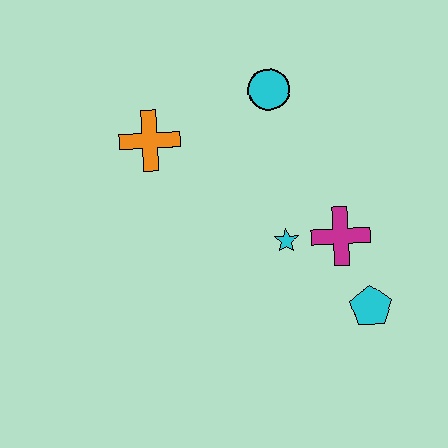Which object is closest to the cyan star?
The magenta cross is closest to the cyan star.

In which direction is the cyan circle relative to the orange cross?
The cyan circle is to the right of the orange cross.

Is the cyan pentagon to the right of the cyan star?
Yes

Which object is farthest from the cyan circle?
The cyan pentagon is farthest from the cyan circle.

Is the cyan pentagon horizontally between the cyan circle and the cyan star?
No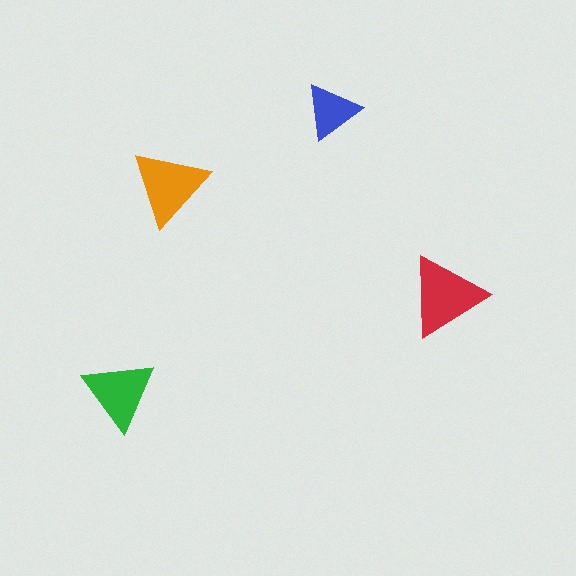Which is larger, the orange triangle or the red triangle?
The red one.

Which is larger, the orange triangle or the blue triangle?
The orange one.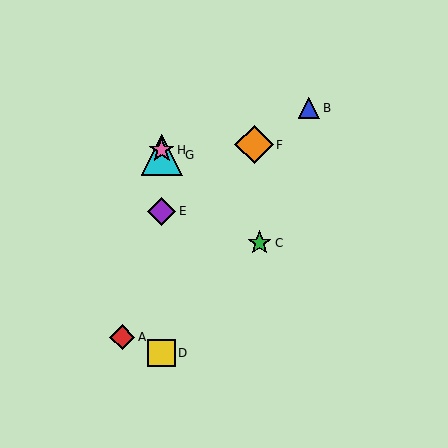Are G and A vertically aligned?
No, G is at x≈162 and A is at x≈122.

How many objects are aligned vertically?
4 objects (D, E, G, H) are aligned vertically.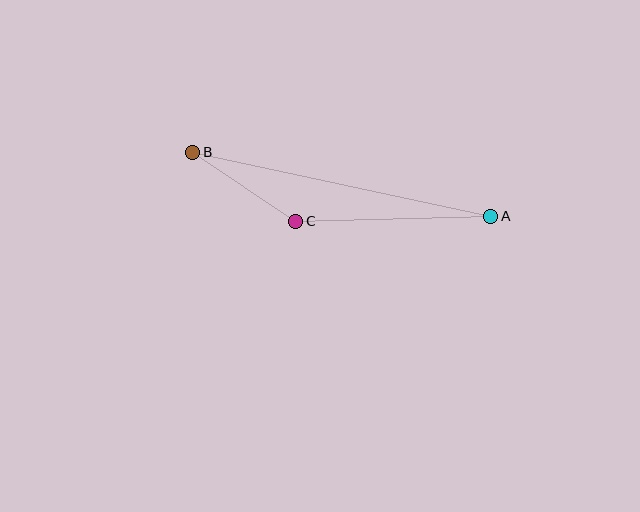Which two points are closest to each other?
Points B and C are closest to each other.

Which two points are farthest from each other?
Points A and B are farthest from each other.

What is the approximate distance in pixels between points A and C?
The distance between A and C is approximately 195 pixels.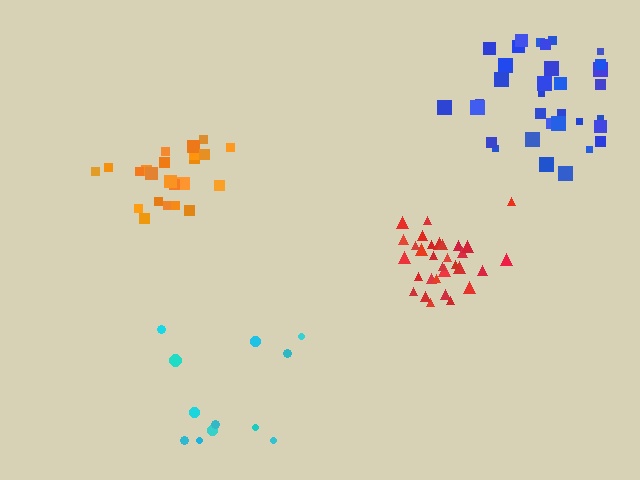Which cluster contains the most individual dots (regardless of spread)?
Blue (34).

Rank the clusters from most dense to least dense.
red, orange, blue, cyan.